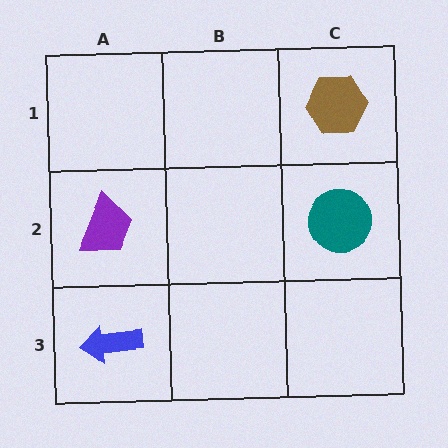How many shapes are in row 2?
2 shapes.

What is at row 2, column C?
A teal circle.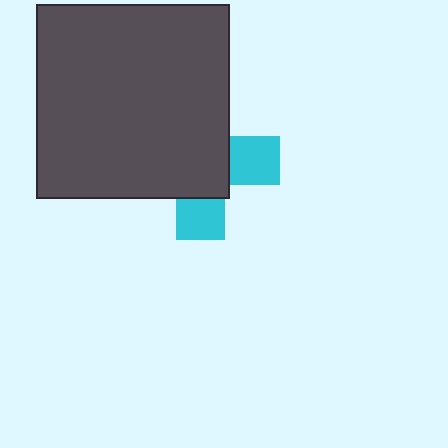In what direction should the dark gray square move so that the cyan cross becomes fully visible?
The dark gray square should move toward the upper-left. That is the shortest direction to clear the overlap and leave the cyan cross fully visible.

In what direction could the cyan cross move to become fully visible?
The cyan cross could move toward the lower-right. That would shift it out from behind the dark gray square entirely.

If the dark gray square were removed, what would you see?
You would see the complete cyan cross.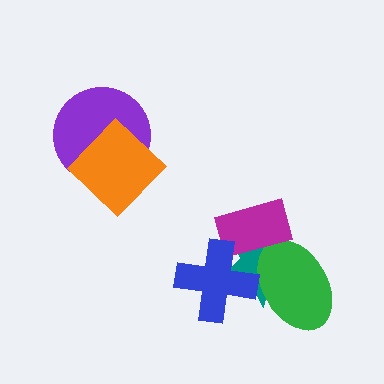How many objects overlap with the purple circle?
1 object overlaps with the purple circle.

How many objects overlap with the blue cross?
3 objects overlap with the blue cross.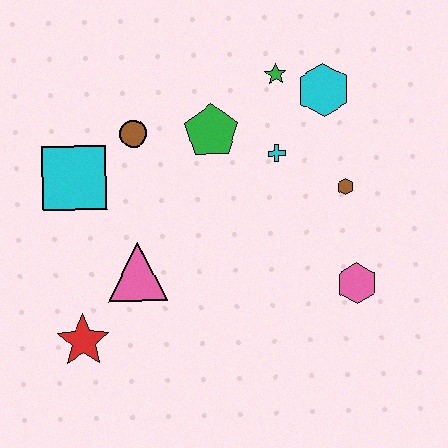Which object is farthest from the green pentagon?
The red star is farthest from the green pentagon.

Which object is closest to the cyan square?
The brown circle is closest to the cyan square.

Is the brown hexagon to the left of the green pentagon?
No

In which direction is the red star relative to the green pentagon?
The red star is below the green pentagon.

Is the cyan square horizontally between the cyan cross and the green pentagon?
No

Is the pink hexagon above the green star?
No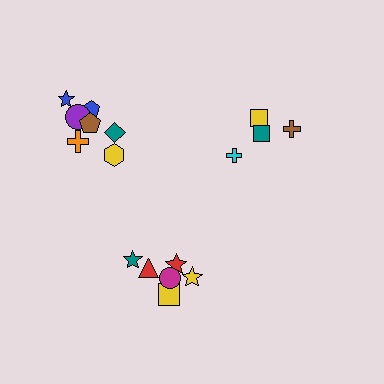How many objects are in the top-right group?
There are 4 objects.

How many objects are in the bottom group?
There are 6 objects.